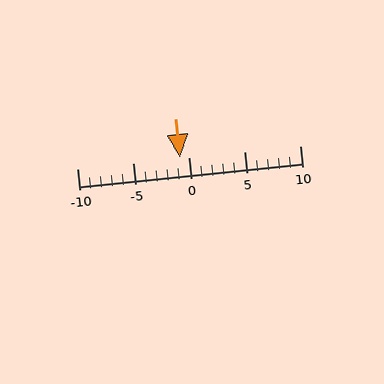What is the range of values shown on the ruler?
The ruler shows values from -10 to 10.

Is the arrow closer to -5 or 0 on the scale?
The arrow is closer to 0.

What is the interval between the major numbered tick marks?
The major tick marks are spaced 5 units apart.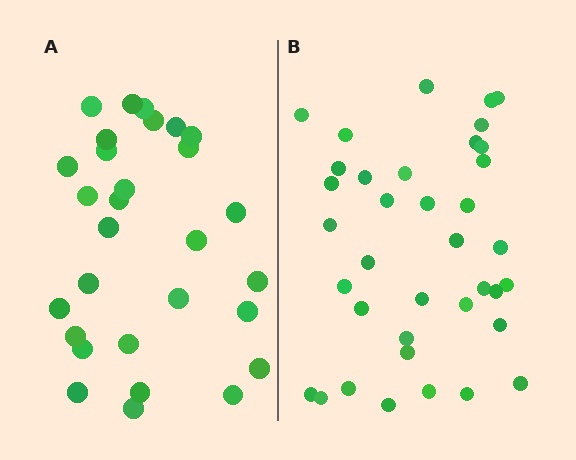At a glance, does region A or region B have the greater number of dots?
Region B (the right region) has more dots.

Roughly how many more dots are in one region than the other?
Region B has roughly 8 or so more dots than region A.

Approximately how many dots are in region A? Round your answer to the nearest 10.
About 30 dots. (The exact count is 29, which rounds to 30.)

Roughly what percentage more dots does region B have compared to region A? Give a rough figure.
About 30% more.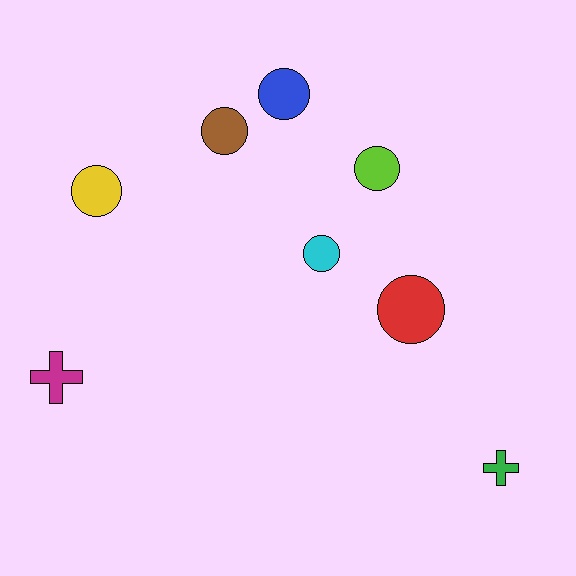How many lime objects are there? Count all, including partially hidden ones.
There is 1 lime object.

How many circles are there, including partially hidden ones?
There are 6 circles.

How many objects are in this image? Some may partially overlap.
There are 8 objects.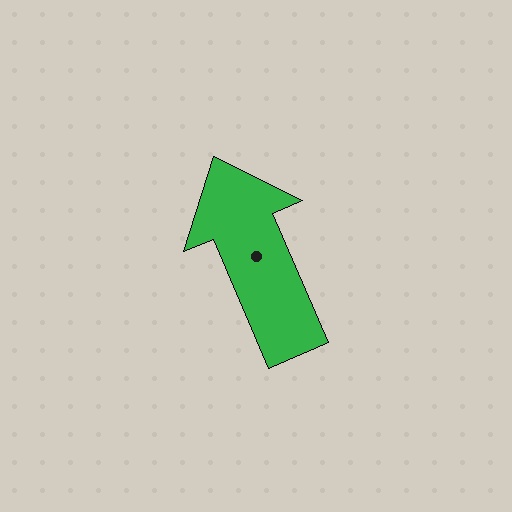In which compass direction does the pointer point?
Northwest.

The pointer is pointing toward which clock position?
Roughly 11 o'clock.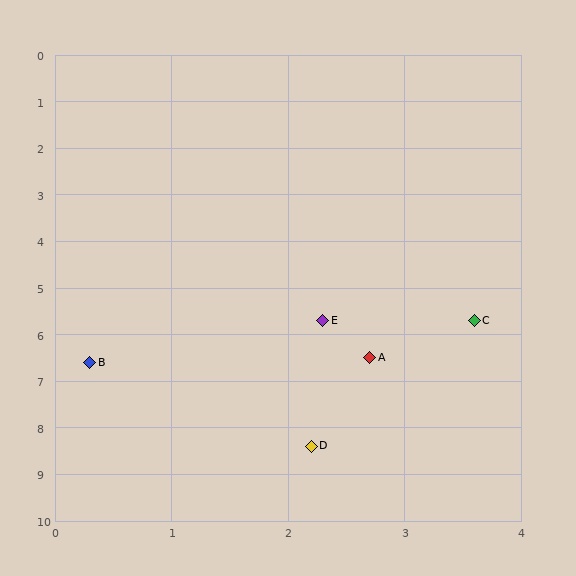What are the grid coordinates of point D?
Point D is at approximately (2.2, 8.4).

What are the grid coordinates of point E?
Point E is at approximately (2.3, 5.7).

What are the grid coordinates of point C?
Point C is at approximately (3.6, 5.7).